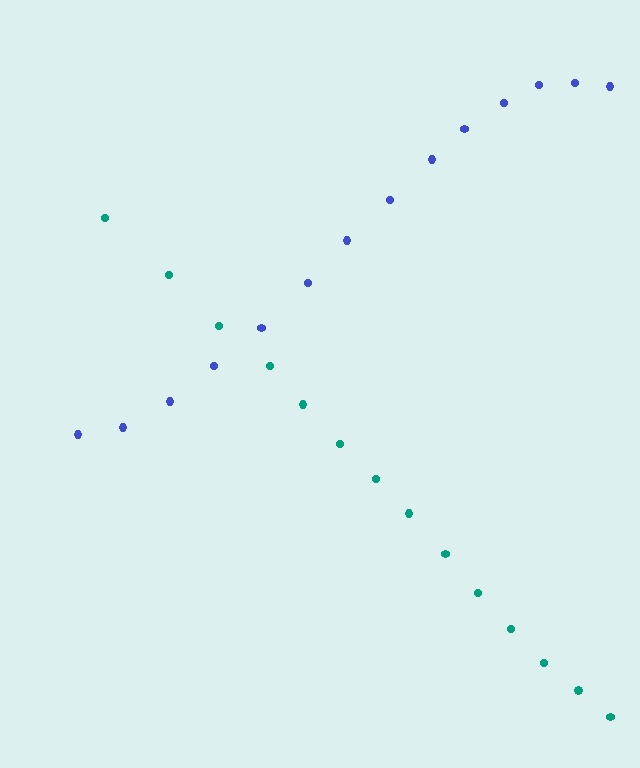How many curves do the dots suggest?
There are 2 distinct paths.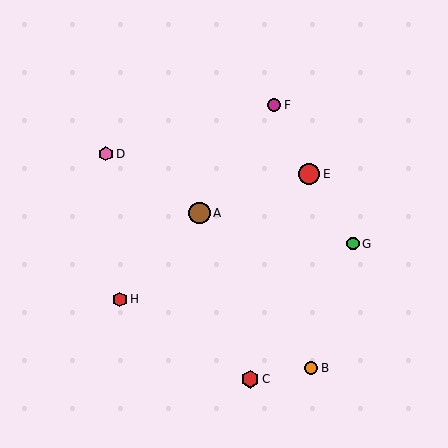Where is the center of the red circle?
The center of the red circle is at (309, 174).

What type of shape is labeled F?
Shape F is a magenta circle.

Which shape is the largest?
The brown circle (labeled A) is the largest.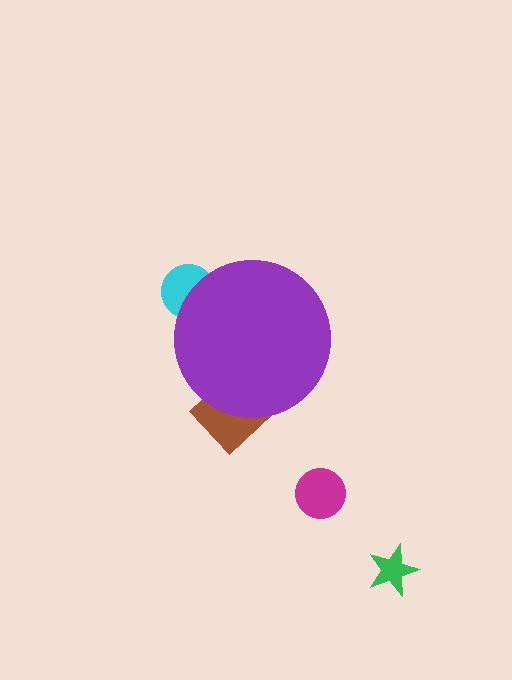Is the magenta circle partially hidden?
No, the magenta circle is fully visible.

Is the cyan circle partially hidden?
Yes, the cyan circle is partially hidden behind the purple circle.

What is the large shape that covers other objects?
A purple circle.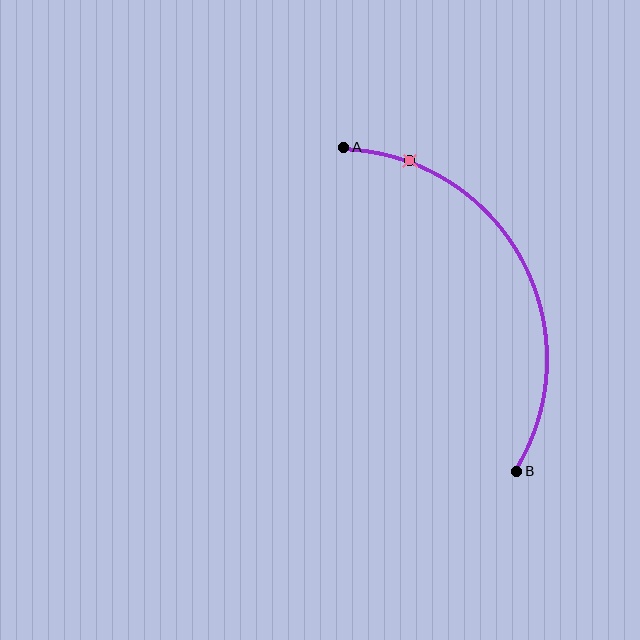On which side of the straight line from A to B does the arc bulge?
The arc bulges to the right of the straight line connecting A and B.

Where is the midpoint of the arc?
The arc midpoint is the point on the curve farthest from the straight line joining A and B. It sits to the right of that line.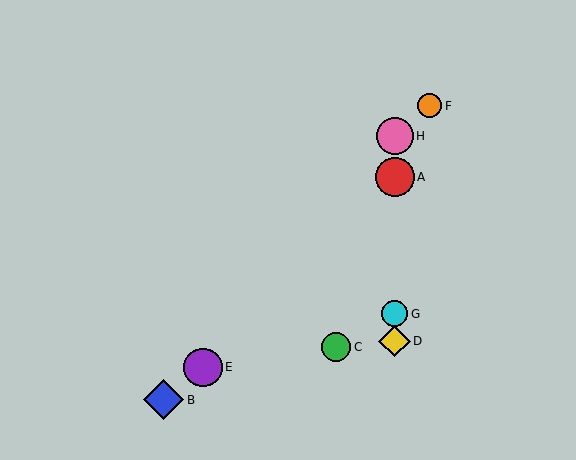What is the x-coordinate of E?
Object E is at x≈203.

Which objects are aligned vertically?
Objects A, D, G, H are aligned vertically.